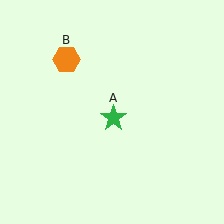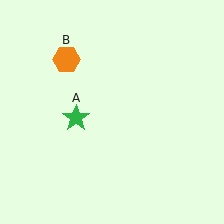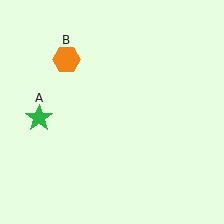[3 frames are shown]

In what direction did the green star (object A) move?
The green star (object A) moved left.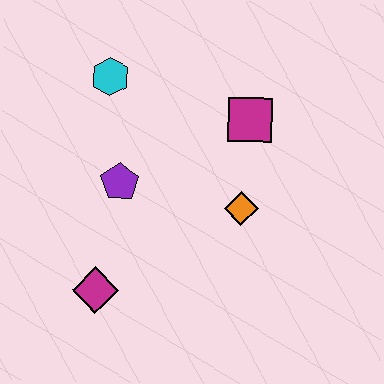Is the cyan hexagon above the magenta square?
Yes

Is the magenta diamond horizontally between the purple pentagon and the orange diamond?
No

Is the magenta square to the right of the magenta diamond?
Yes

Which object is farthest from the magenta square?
The magenta diamond is farthest from the magenta square.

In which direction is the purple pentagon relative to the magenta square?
The purple pentagon is to the left of the magenta square.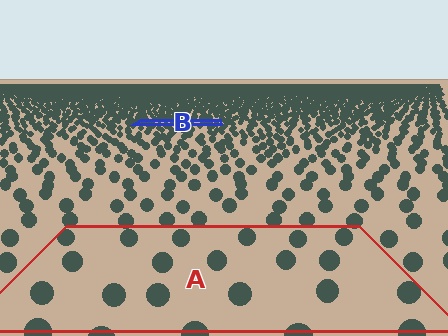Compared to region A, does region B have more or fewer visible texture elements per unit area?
Region B has more texture elements per unit area — they are packed more densely because it is farther away.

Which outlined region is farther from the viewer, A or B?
Region B is farther from the viewer — the texture elements inside it appear smaller and more densely packed.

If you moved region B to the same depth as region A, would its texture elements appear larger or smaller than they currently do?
They would appear larger. At a closer depth, the same texture elements are projected at a bigger on-screen size.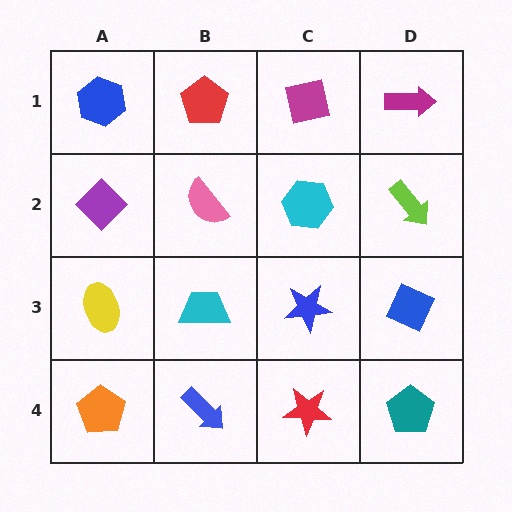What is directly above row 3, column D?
A lime arrow.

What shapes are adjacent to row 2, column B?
A red pentagon (row 1, column B), a cyan trapezoid (row 3, column B), a purple diamond (row 2, column A), a cyan hexagon (row 2, column C).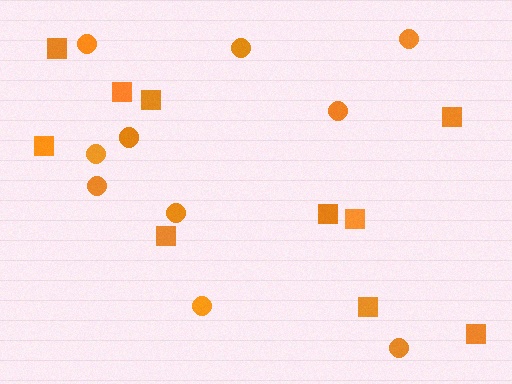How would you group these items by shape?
There are 2 groups: one group of circles (10) and one group of squares (10).